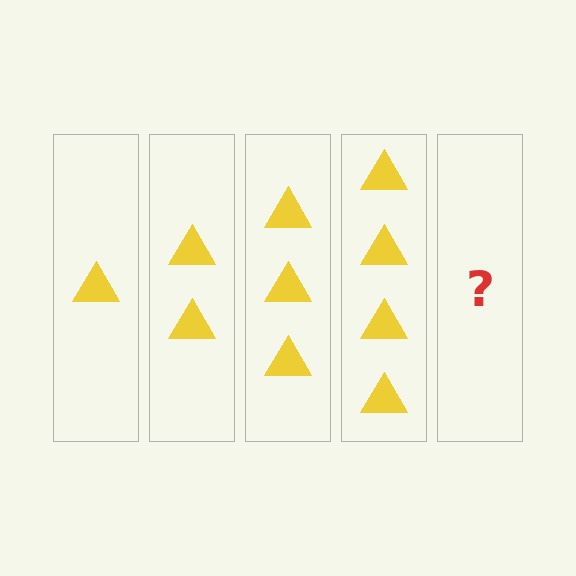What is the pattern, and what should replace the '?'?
The pattern is that each step adds one more triangle. The '?' should be 5 triangles.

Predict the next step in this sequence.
The next step is 5 triangles.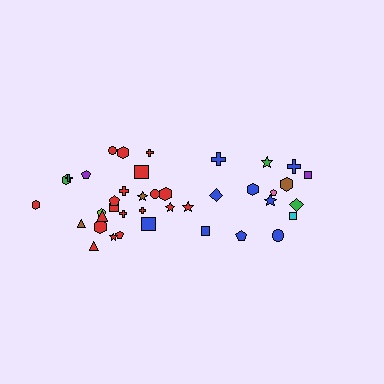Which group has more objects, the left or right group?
The left group.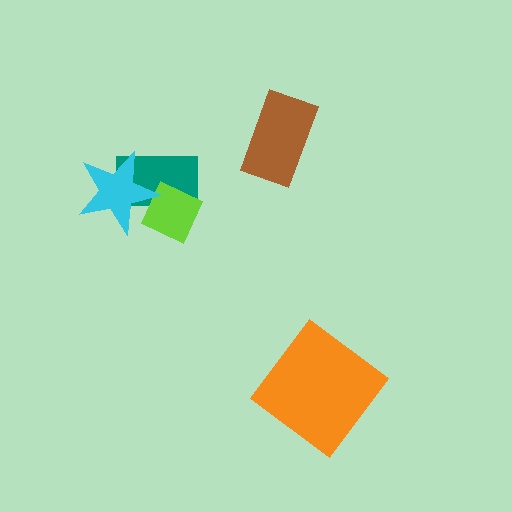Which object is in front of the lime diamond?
The cyan star is in front of the lime diamond.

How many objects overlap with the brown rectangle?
0 objects overlap with the brown rectangle.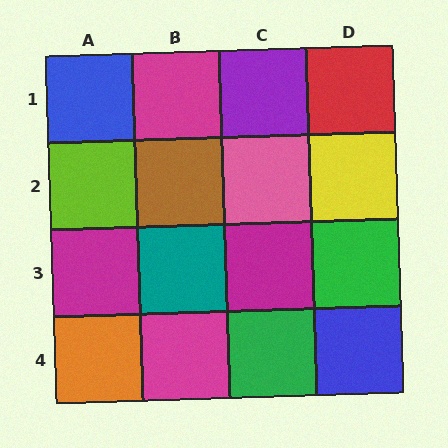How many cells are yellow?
1 cell is yellow.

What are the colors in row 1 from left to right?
Blue, magenta, purple, red.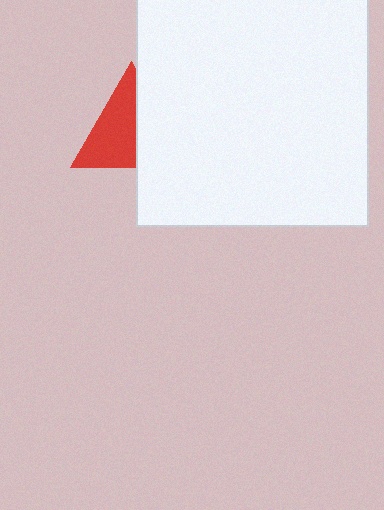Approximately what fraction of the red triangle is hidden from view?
Roughly 44% of the red triangle is hidden behind the white square.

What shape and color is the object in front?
The object in front is a white square.